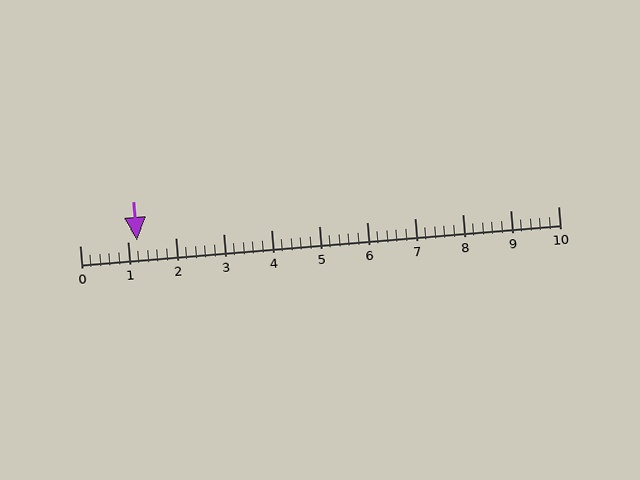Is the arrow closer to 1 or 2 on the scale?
The arrow is closer to 1.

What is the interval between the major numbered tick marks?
The major tick marks are spaced 1 units apart.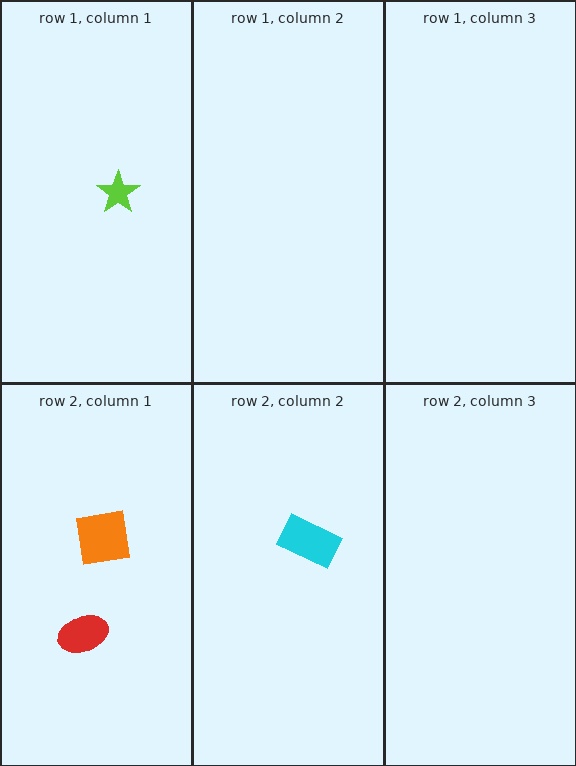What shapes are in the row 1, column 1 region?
The lime star.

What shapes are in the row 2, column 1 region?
The red ellipse, the orange square.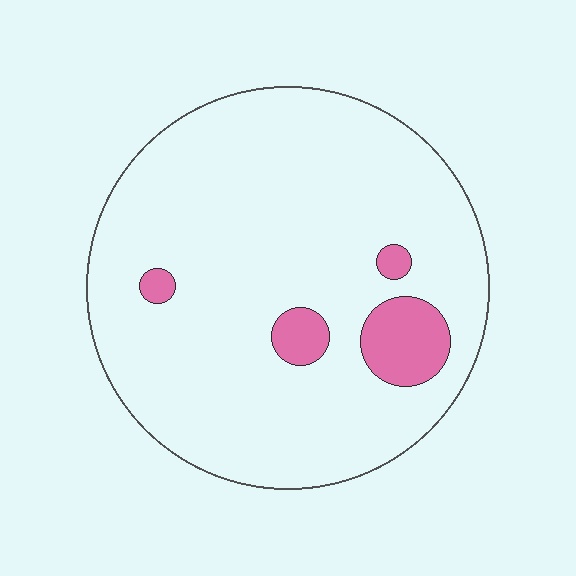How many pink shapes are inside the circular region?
4.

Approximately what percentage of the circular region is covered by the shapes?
Approximately 10%.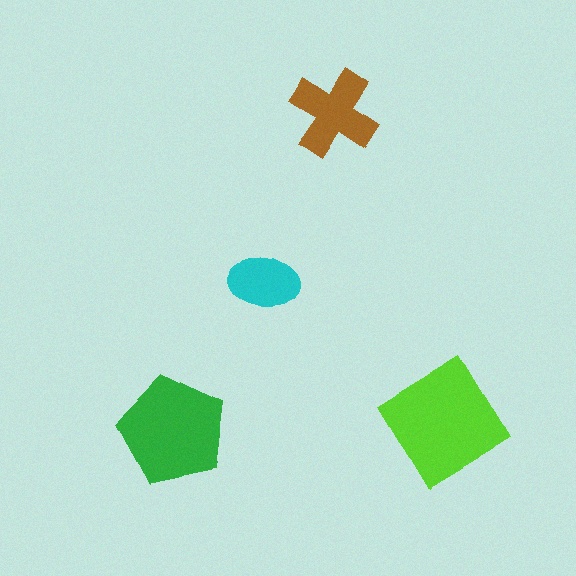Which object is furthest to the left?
The green pentagon is leftmost.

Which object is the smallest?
The cyan ellipse.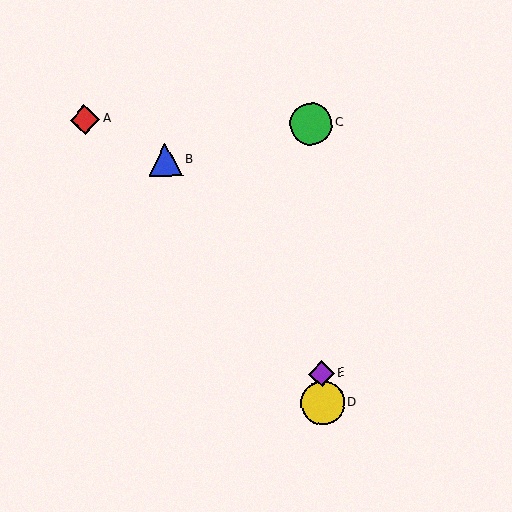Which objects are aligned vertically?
Objects C, D, E are aligned vertically.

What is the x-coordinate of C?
Object C is at x≈311.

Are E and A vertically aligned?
No, E is at x≈322 and A is at x≈85.